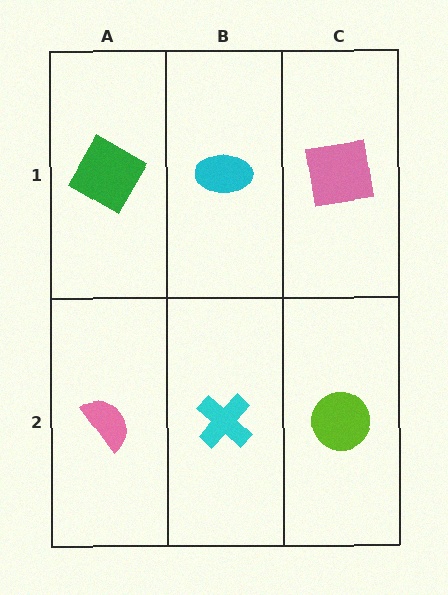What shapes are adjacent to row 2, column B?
A cyan ellipse (row 1, column B), a pink semicircle (row 2, column A), a lime circle (row 2, column C).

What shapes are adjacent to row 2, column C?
A pink square (row 1, column C), a cyan cross (row 2, column B).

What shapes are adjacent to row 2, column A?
A green diamond (row 1, column A), a cyan cross (row 2, column B).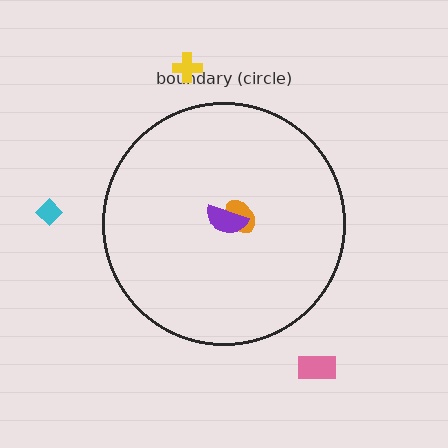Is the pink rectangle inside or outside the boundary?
Outside.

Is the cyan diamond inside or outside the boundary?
Outside.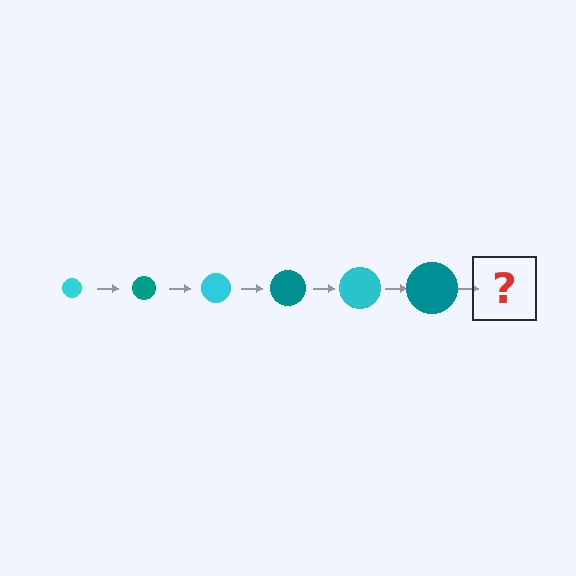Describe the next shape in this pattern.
It should be a cyan circle, larger than the previous one.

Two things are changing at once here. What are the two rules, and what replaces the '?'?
The two rules are that the circle grows larger each step and the color cycles through cyan and teal. The '?' should be a cyan circle, larger than the previous one.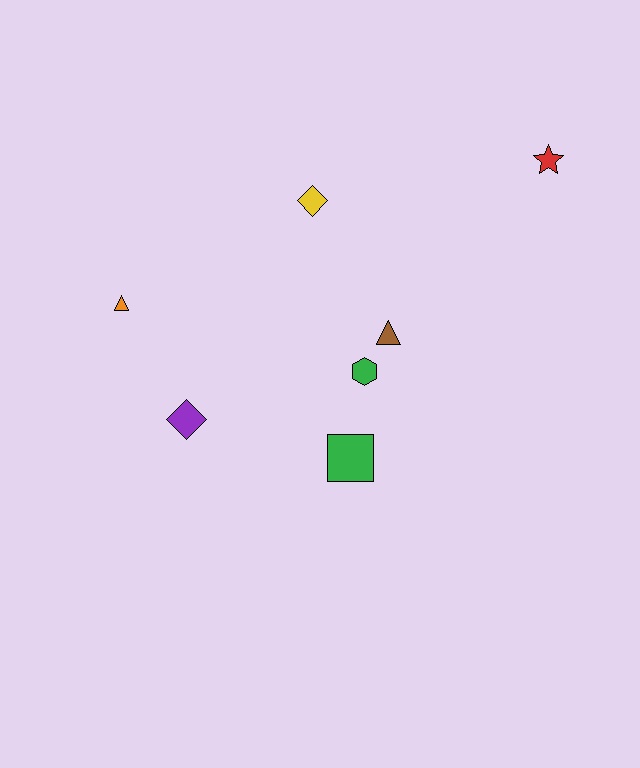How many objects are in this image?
There are 7 objects.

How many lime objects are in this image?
There are no lime objects.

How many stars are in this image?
There is 1 star.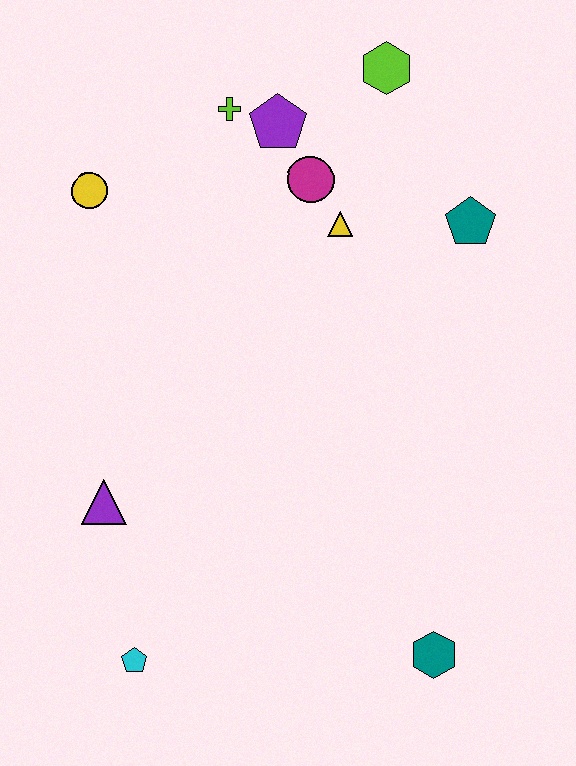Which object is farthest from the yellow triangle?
The cyan pentagon is farthest from the yellow triangle.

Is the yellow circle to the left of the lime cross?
Yes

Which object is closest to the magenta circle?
The yellow triangle is closest to the magenta circle.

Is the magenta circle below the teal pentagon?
No